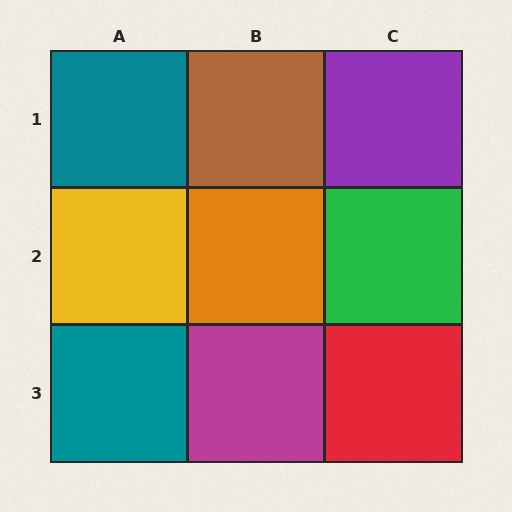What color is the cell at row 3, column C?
Red.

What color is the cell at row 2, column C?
Green.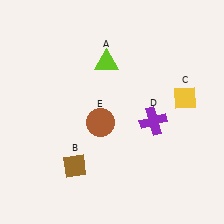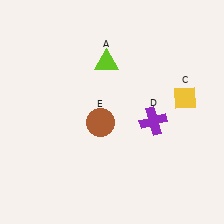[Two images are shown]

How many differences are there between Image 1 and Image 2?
There is 1 difference between the two images.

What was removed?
The brown diamond (B) was removed in Image 2.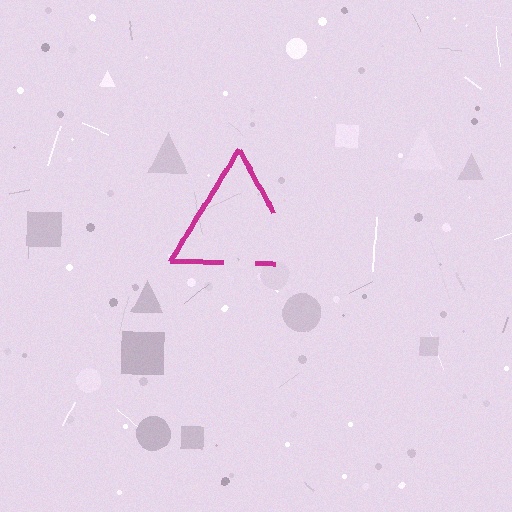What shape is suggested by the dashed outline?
The dashed outline suggests a triangle.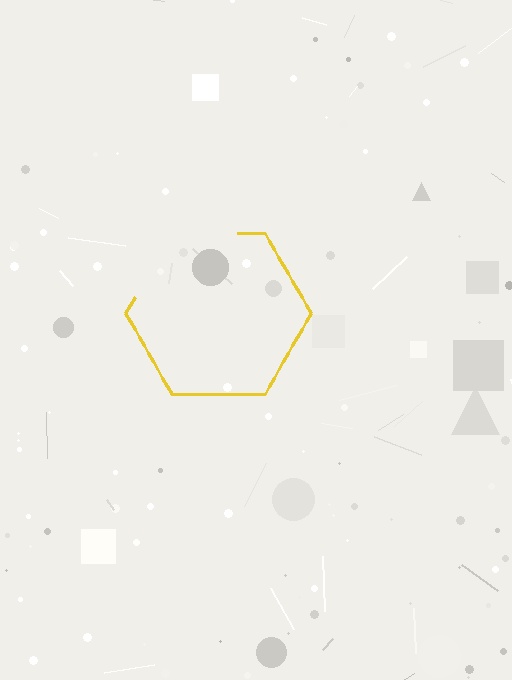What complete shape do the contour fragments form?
The contour fragments form a hexagon.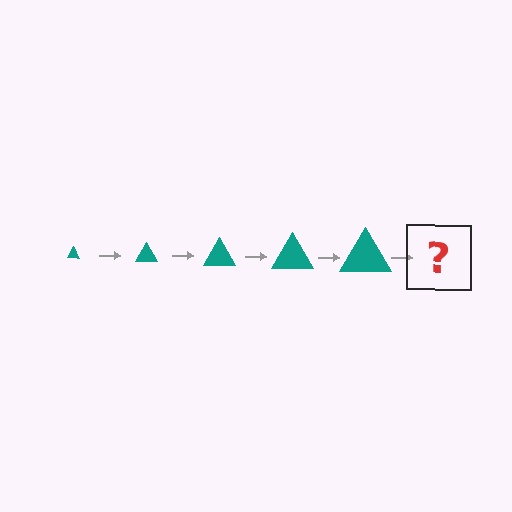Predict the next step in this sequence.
The next step is a teal triangle, larger than the previous one.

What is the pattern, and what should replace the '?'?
The pattern is that the triangle gets progressively larger each step. The '?' should be a teal triangle, larger than the previous one.